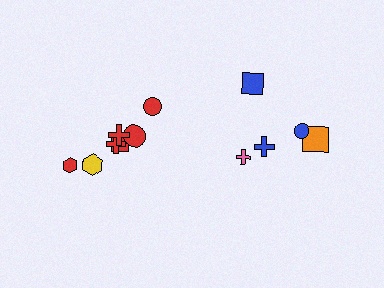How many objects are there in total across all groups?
There are 12 objects.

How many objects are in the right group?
There are 5 objects.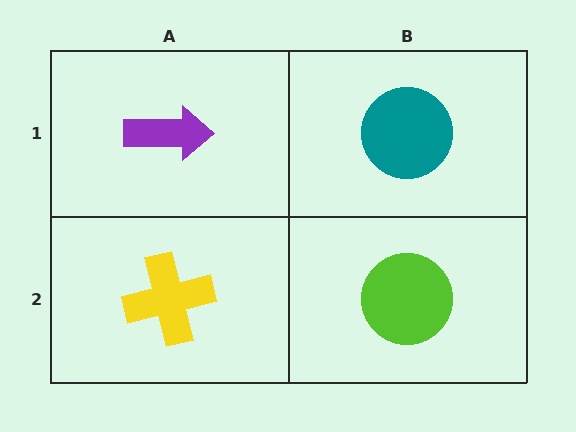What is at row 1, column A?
A purple arrow.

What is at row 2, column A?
A yellow cross.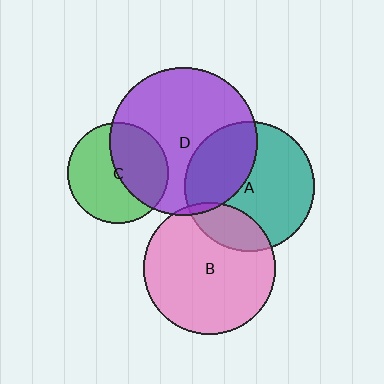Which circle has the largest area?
Circle D (purple).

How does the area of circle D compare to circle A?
Approximately 1.3 times.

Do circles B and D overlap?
Yes.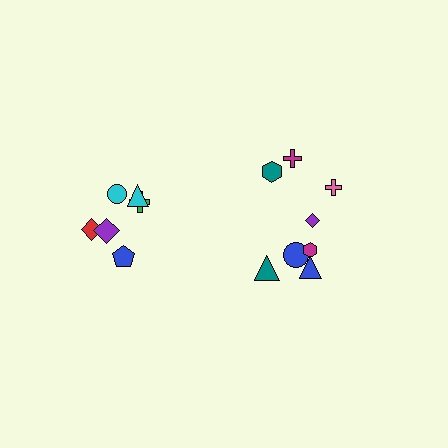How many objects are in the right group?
There are 8 objects.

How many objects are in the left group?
There are 6 objects.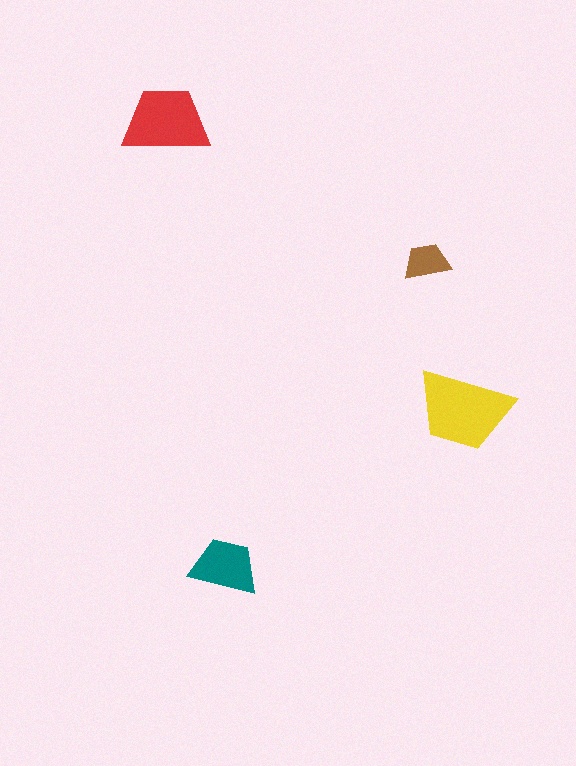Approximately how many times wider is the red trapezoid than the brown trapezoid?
About 2 times wider.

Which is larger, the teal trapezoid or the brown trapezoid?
The teal one.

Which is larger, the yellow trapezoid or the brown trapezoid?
The yellow one.